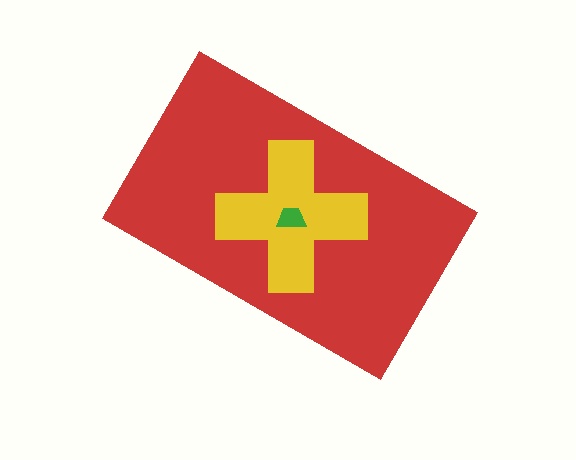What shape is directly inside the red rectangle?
The yellow cross.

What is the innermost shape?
The green trapezoid.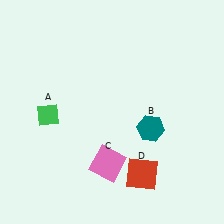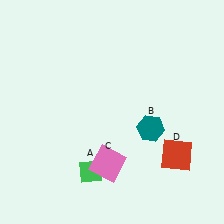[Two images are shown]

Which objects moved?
The objects that moved are: the green diamond (A), the red square (D).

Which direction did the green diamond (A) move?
The green diamond (A) moved down.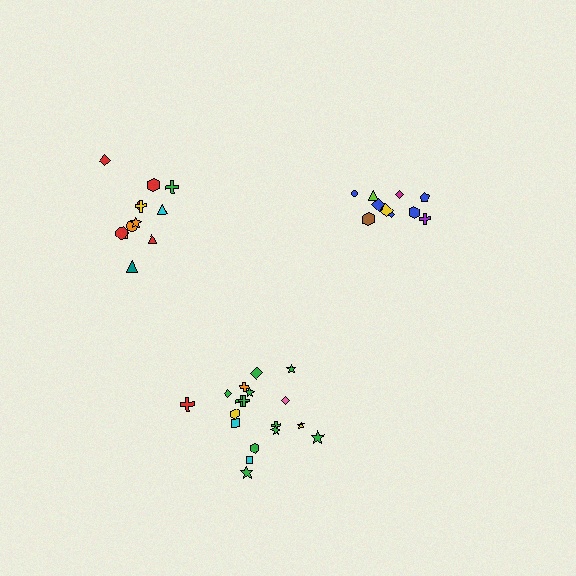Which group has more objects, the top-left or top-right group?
The top-left group.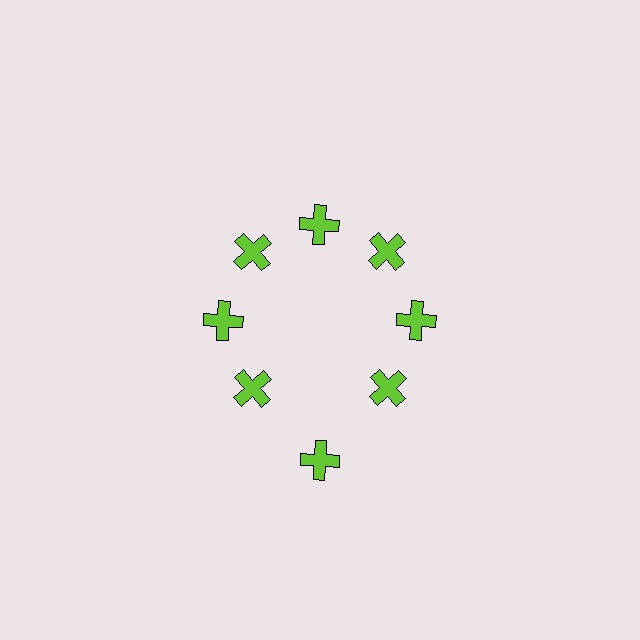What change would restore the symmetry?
The symmetry would be restored by moving it inward, back onto the ring so that all 8 crosses sit at equal angles and equal distance from the center.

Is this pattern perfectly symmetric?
No. The 8 lime crosses are arranged in a ring, but one element near the 6 o'clock position is pushed outward from the center, breaking the 8-fold rotational symmetry.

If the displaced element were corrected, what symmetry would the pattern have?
It would have 8-fold rotational symmetry — the pattern would map onto itself every 45 degrees.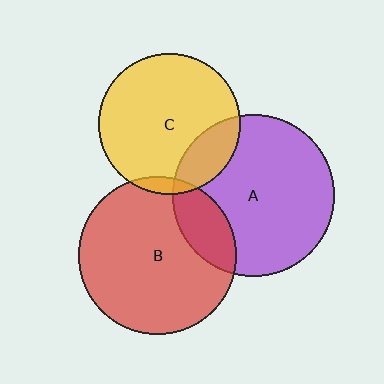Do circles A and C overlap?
Yes.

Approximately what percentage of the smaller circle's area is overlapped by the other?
Approximately 20%.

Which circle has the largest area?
Circle A (purple).